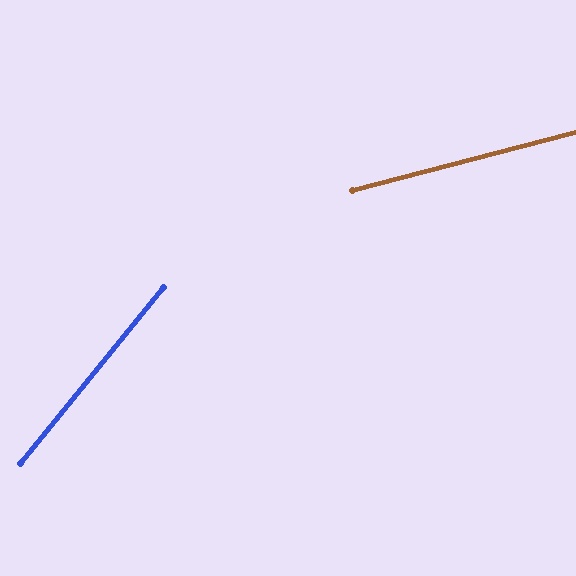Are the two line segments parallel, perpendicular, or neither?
Neither parallel nor perpendicular — they differ by about 37°.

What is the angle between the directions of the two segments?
Approximately 37 degrees.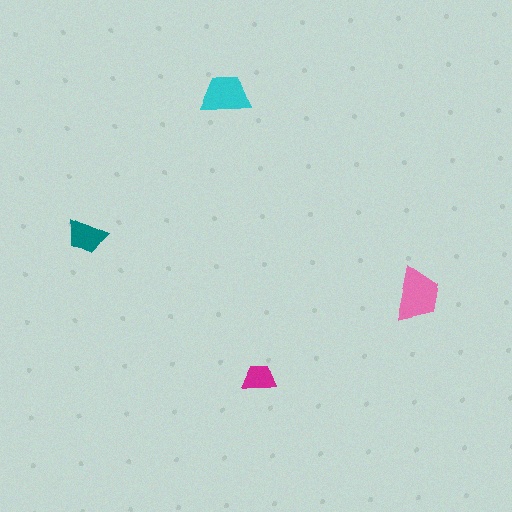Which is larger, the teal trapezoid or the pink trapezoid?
The pink one.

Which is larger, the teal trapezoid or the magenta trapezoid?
The teal one.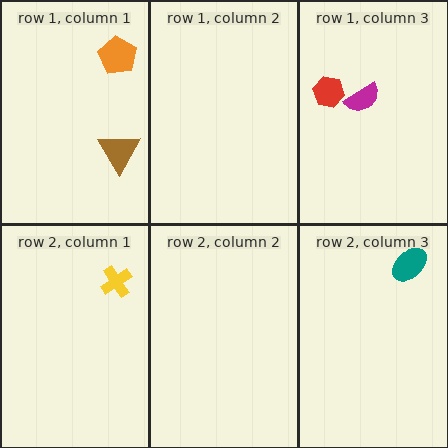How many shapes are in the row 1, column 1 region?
2.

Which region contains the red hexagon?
The row 1, column 3 region.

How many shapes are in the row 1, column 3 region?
2.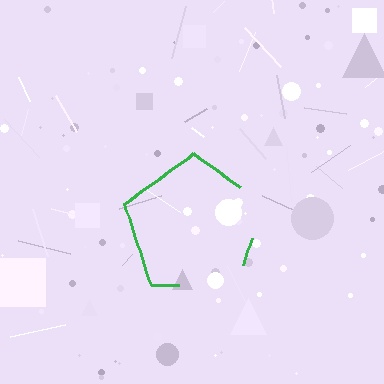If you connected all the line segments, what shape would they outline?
They would outline a pentagon.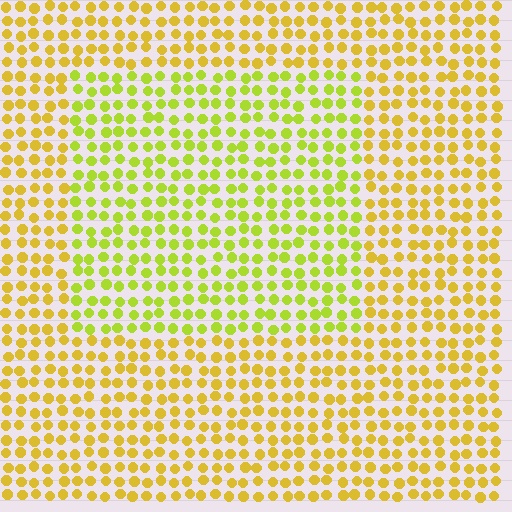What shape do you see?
I see a rectangle.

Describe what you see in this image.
The image is filled with small yellow elements in a uniform arrangement. A rectangle-shaped region is visible where the elements are tinted to a slightly different hue, forming a subtle color boundary.